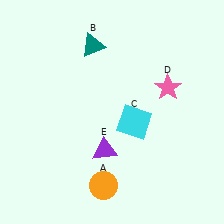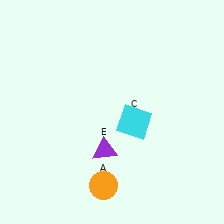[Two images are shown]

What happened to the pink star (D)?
The pink star (D) was removed in Image 2. It was in the top-right area of Image 1.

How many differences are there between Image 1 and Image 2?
There are 2 differences between the two images.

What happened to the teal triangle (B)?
The teal triangle (B) was removed in Image 2. It was in the top-left area of Image 1.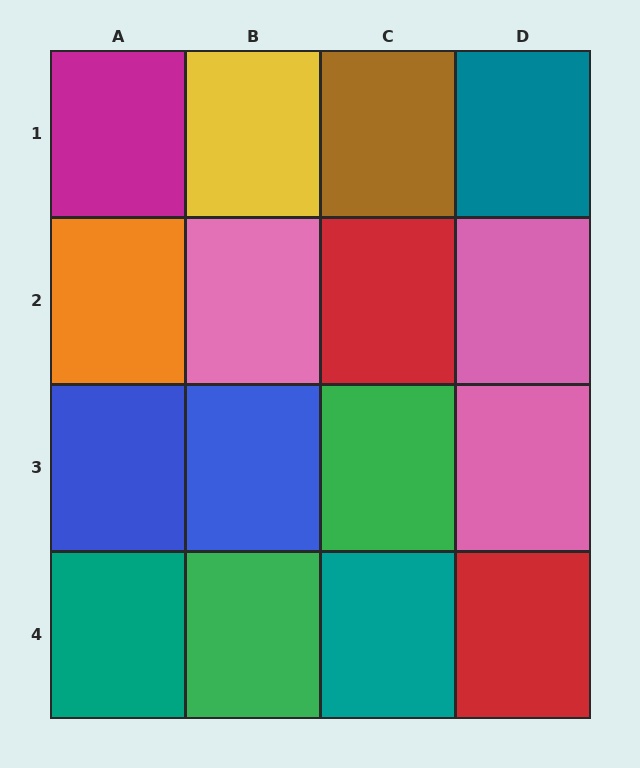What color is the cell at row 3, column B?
Blue.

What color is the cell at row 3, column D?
Pink.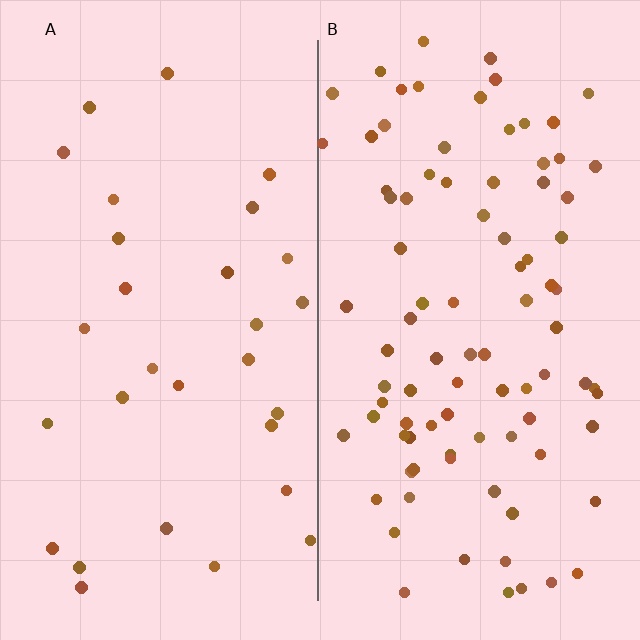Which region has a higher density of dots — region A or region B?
B (the right).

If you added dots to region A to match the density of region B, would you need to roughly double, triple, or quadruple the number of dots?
Approximately triple.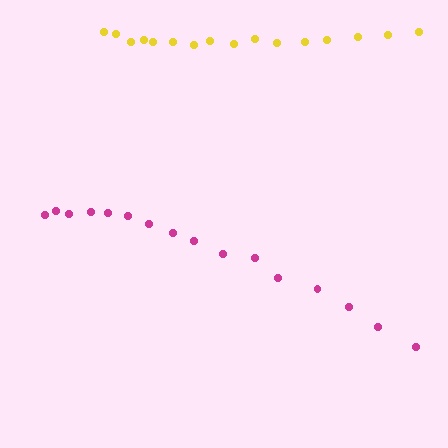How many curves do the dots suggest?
There are 2 distinct paths.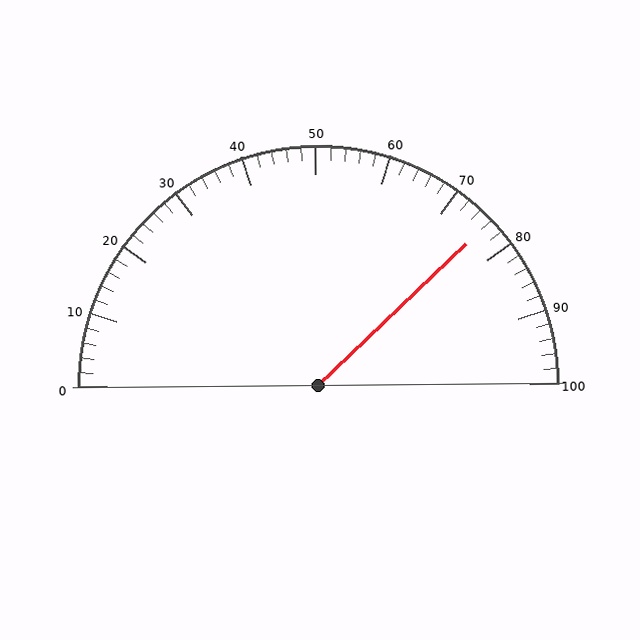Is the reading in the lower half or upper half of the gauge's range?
The reading is in the upper half of the range (0 to 100).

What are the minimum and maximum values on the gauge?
The gauge ranges from 0 to 100.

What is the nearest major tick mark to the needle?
The nearest major tick mark is 80.